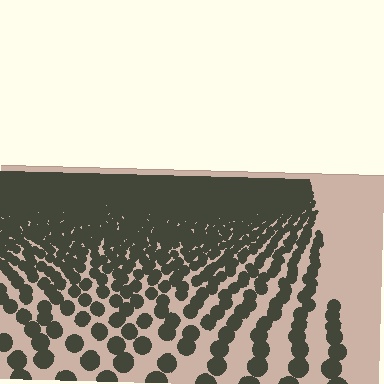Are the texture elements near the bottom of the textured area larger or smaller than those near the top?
Larger. Near the bottom, elements are closer to the viewer and appear at a bigger on-screen size.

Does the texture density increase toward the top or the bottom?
Density increases toward the top.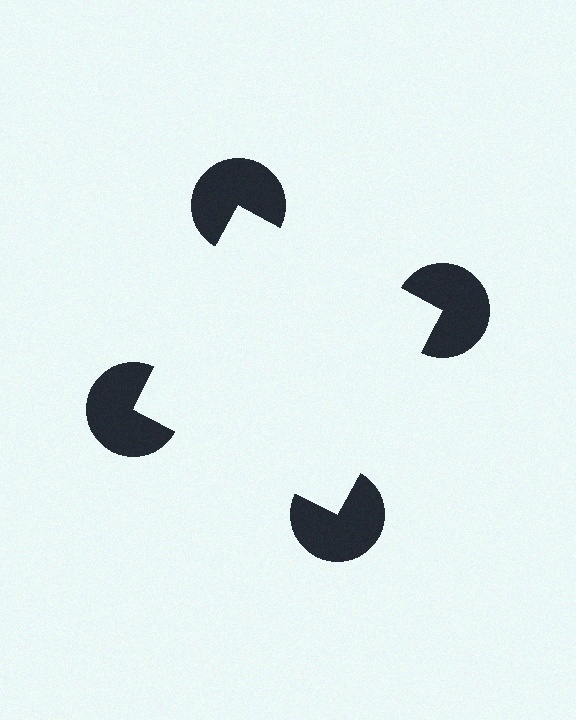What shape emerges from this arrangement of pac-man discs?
An illusory square — its edges are inferred from the aligned wedge cuts in the pac-man discs, not physically drawn.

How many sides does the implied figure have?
4 sides.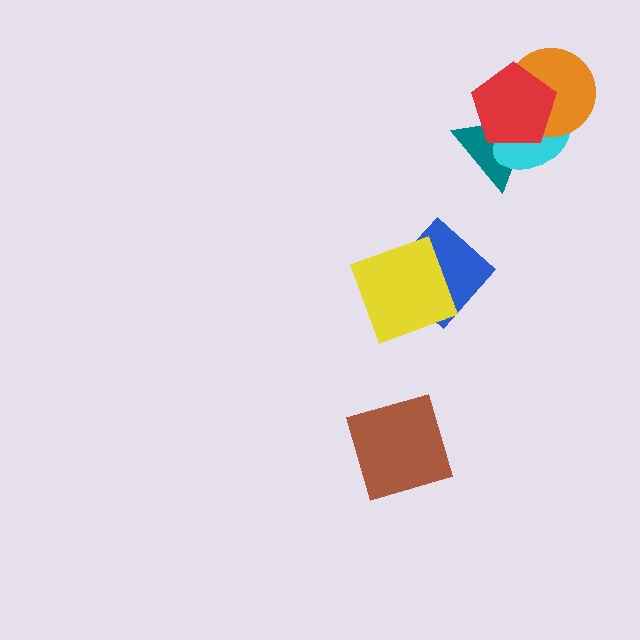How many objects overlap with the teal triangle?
3 objects overlap with the teal triangle.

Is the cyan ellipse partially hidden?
Yes, it is partially covered by another shape.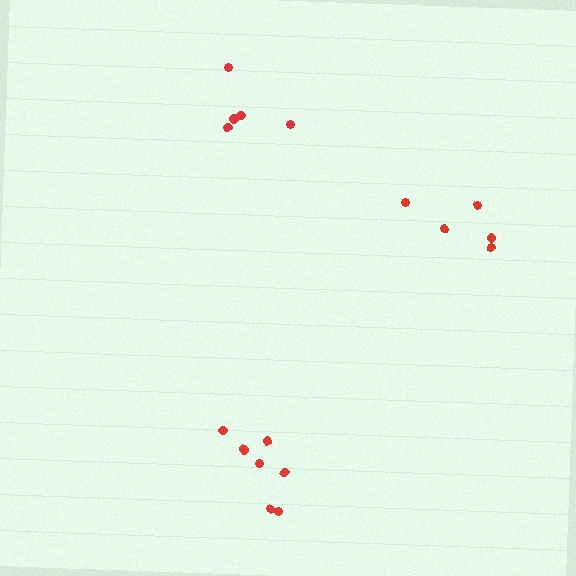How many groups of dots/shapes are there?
There are 3 groups.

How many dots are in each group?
Group 1: 7 dots, Group 2: 5 dots, Group 3: 5 dots (17 total).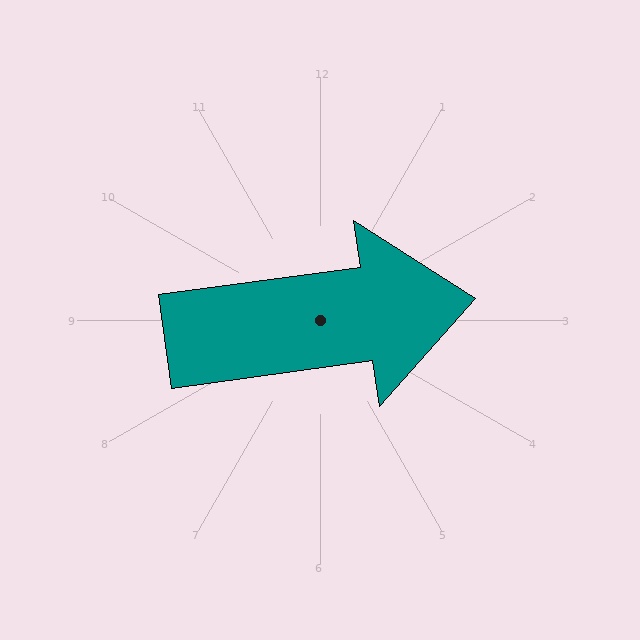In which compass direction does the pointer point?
East.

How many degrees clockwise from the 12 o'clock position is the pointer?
Approximately 82 degrees.